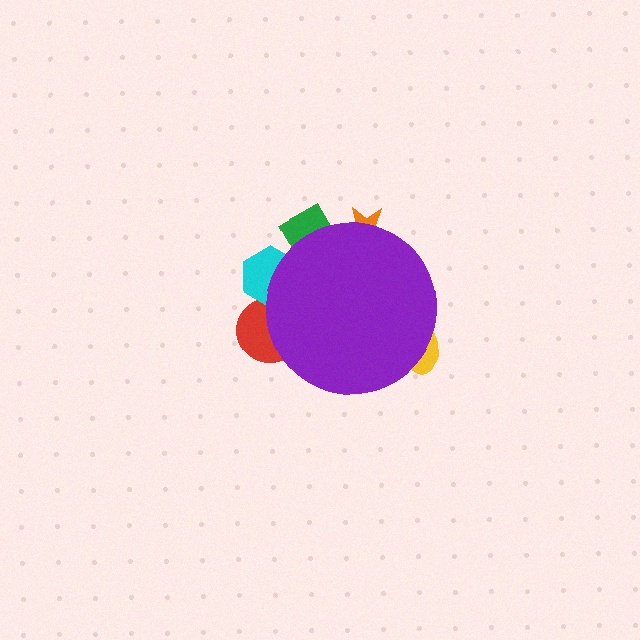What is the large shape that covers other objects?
A purple circle.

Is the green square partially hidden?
Yes, the green square is partially hidden behind the purple circle.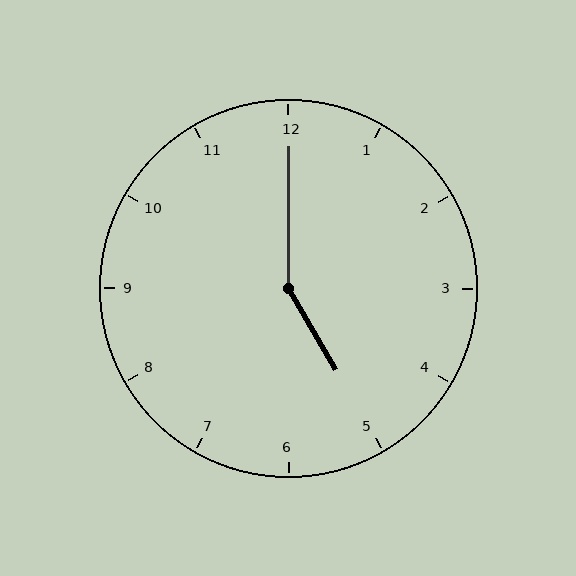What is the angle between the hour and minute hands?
Approximately 150 degrees.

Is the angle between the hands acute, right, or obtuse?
It is obtuse.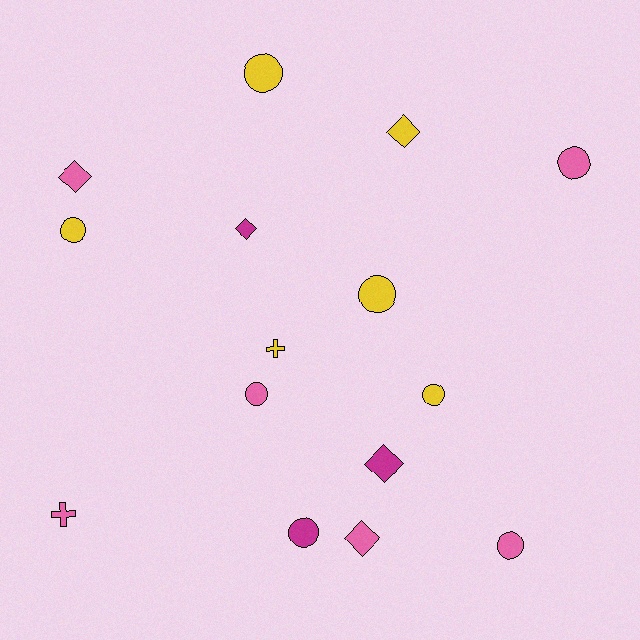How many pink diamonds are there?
There are 2 pink diamonds.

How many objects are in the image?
There are 15 objects.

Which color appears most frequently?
Pink, with 6 objects.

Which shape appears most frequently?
Circle, with 8 objects.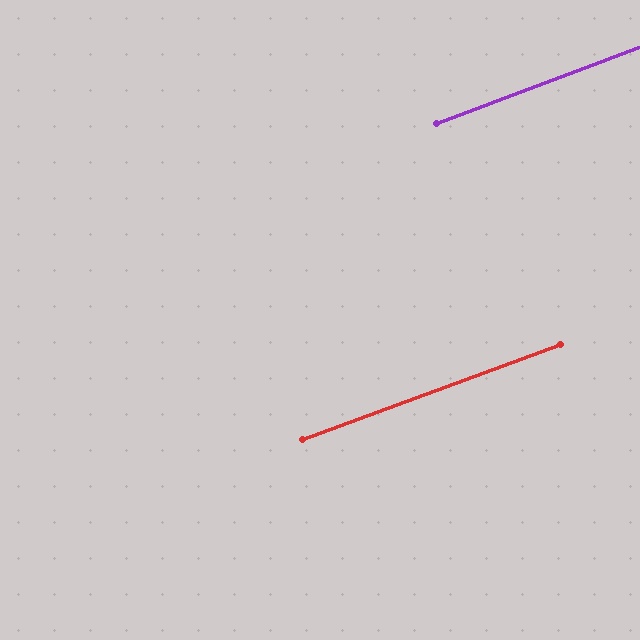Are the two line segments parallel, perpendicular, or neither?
Parallel — their directions differ by only 0.6°.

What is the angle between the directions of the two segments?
Approximately 1 degree.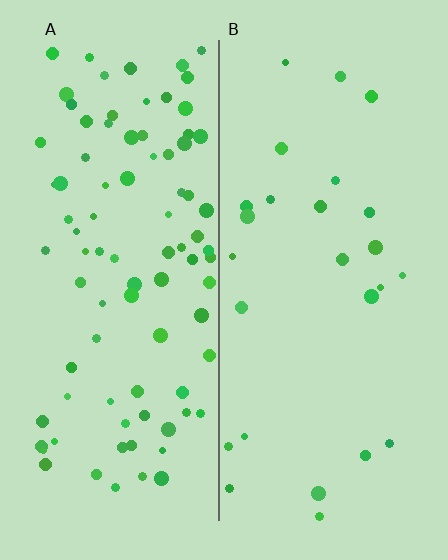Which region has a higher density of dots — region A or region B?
A (the left).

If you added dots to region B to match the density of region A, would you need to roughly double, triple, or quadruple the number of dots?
Approximately triple.